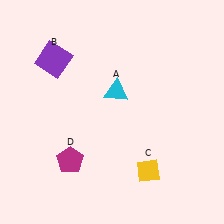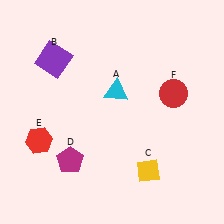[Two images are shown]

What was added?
A red hexagon (E), a red circle (F) were added in Image 2.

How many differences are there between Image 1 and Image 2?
There are 2 differences between the two images.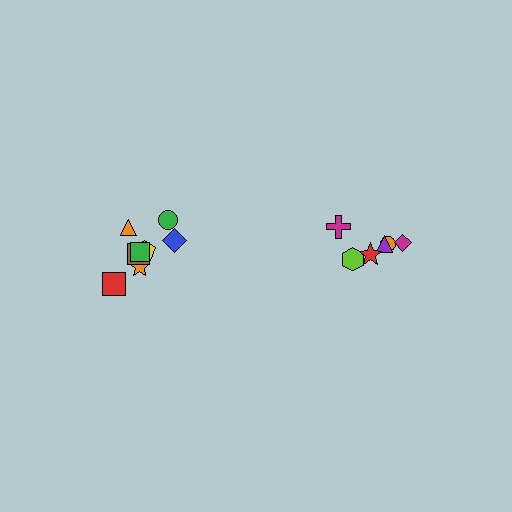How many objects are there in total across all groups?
There are 14 objects.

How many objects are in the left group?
There are 8 objects.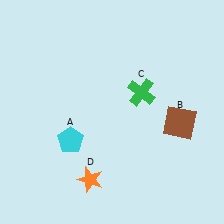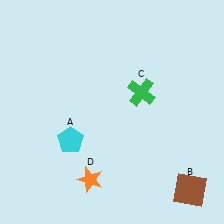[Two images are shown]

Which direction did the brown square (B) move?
The brown square (B) moved down.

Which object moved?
The brown square (B) moved down.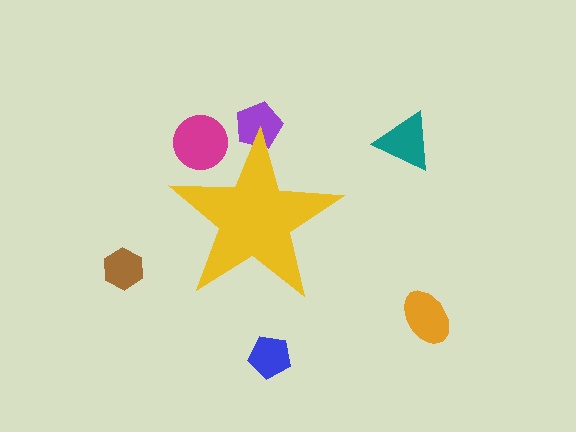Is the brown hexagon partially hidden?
No, the brown hexagon is fully visible.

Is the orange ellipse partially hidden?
No, the orange ellipse is fully visible.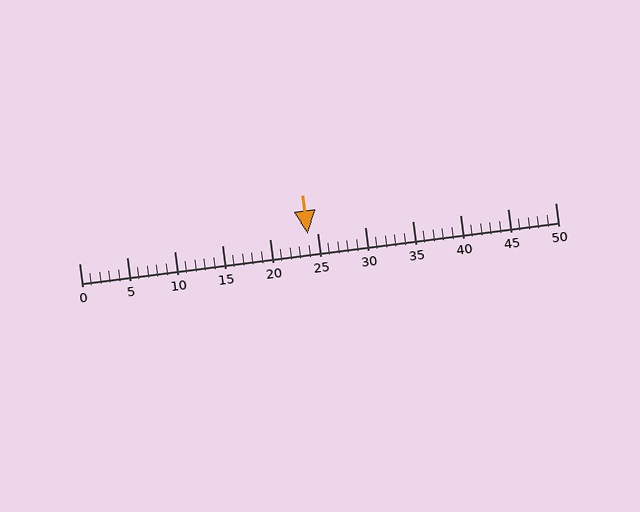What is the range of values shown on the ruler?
The ruler shows values from 0 to 50.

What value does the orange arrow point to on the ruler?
The orange arrow points to approximately 24.